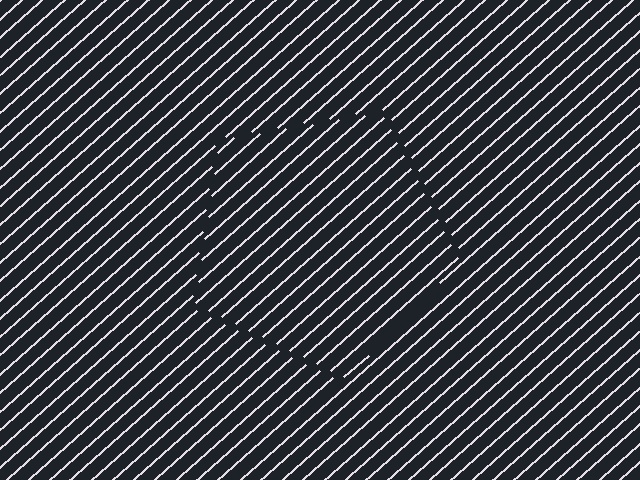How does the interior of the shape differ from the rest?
The interior of the shape contains the same grating, shifted by half a period — the contour is defined by the phase discontinuity where line-ends from the inner and outer gratings abut.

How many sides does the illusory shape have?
5 sides — the line-ends trace a pentagon.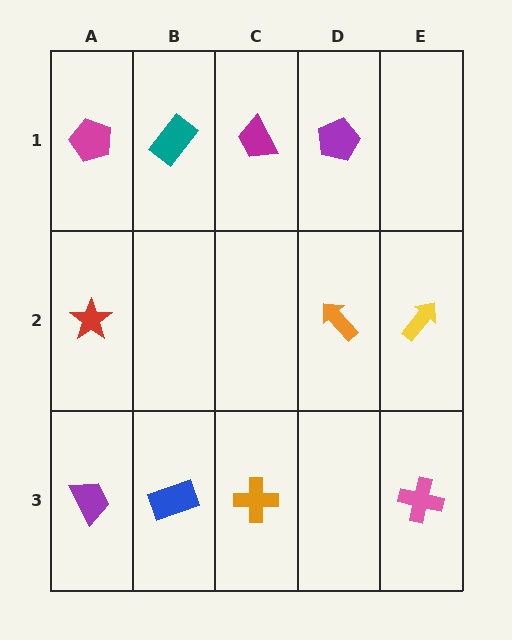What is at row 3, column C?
An orange cross.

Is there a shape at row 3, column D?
No, that cell is empty.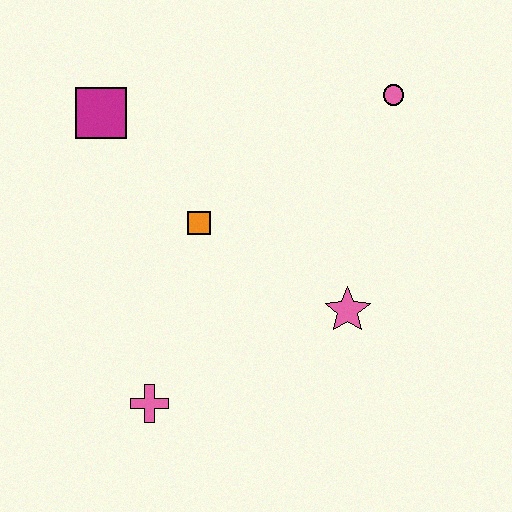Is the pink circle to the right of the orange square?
Yes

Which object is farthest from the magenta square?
The pink star is farthest from the magenta square.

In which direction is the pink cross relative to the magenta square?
The pink cross is below the magenta square.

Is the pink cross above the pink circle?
No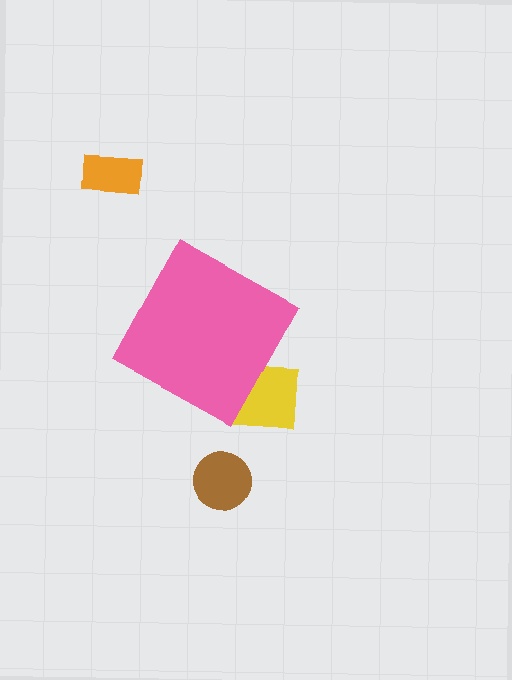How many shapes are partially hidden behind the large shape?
1 shape is partially hidden.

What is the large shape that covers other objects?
A pink diamond.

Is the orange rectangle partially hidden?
No, the orange rectangle is fully visible.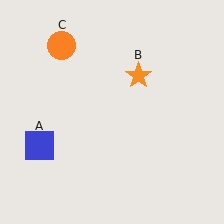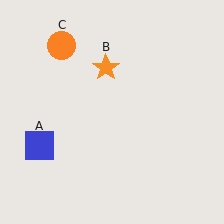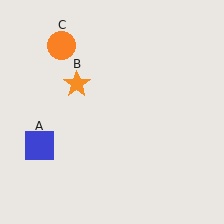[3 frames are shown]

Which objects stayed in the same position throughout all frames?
Blue square (object A) and orange circle (object C) remained stationary.